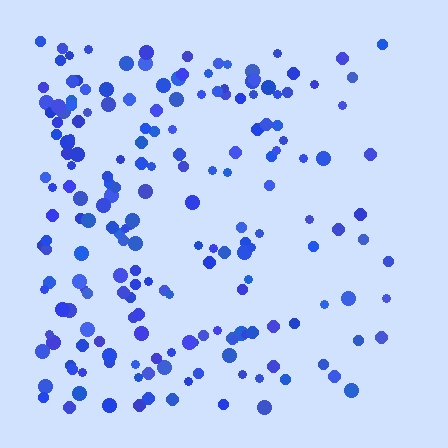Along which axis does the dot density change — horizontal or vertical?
Horizontal.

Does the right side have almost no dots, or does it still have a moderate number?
Still a moderate number, just noticeably fewer than the left.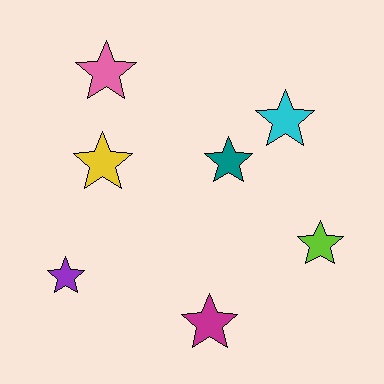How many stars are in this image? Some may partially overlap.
There are 7 stars.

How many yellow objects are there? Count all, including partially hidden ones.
There is 1 yellow object.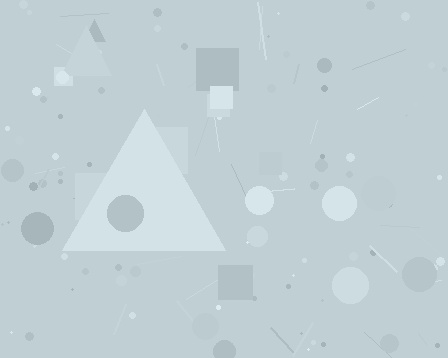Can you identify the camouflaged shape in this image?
The camouflaged shape is a triangle.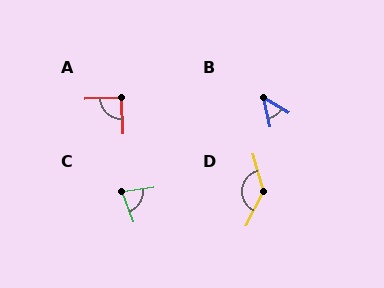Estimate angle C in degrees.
Approximately 76 degrees.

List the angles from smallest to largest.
B (46°), C (76°), A (89°), D (137°).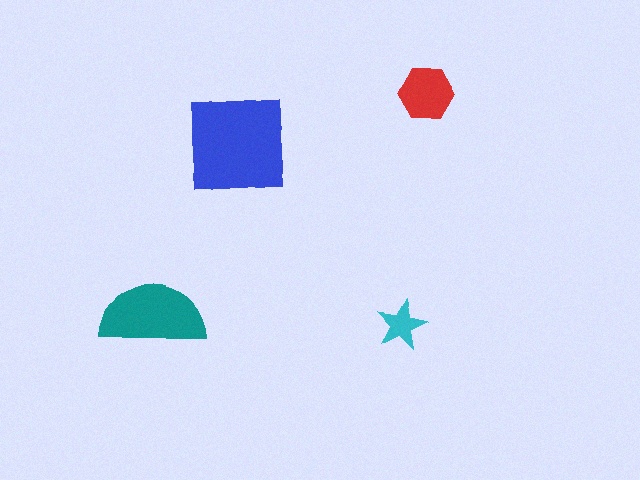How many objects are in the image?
There are 4 objects in the image.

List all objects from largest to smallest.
The blue square, the teal semicircle, the red hexagon, the cyan star.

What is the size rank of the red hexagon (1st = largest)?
3rd.